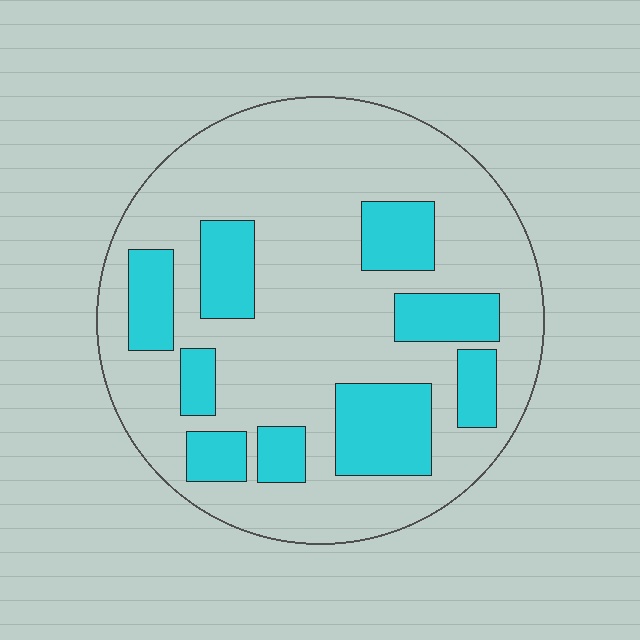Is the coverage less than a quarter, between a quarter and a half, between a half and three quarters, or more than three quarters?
Between a quarter and a half.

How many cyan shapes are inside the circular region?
9.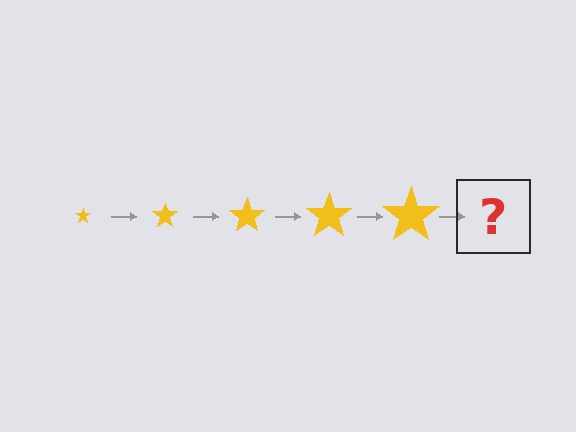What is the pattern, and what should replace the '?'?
The pattern is that the star gets progressively larger each step. The '?' should be a yellow star, larger than the previous one.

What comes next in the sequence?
The next element should be a yellow star, larger than the previous one.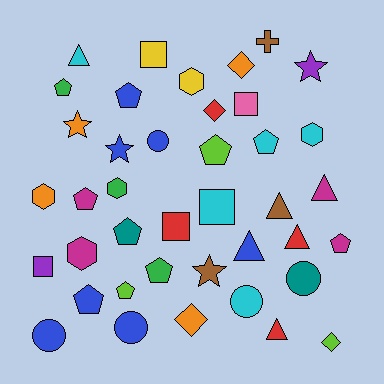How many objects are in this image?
There are 40 objects.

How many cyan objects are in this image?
There are 5 cyan objects.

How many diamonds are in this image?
There are 4 diamonds.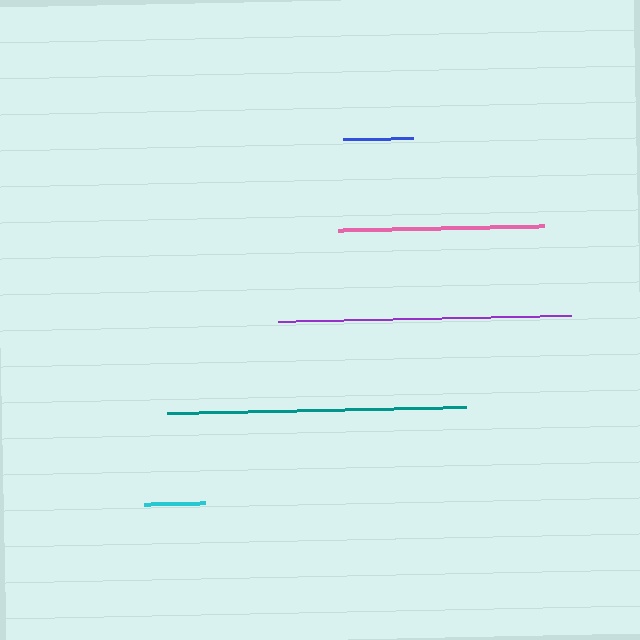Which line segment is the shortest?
The cyan line is the shortest at approximately 60 pixels.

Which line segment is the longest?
The teal line is the longest at approximately 299 pixels.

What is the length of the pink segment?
The pink segment is approximately 206 pixels long.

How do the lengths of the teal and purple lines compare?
The teal and purple lines are approximately the same length.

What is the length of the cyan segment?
The cyan segment is approximately 60 pixels long.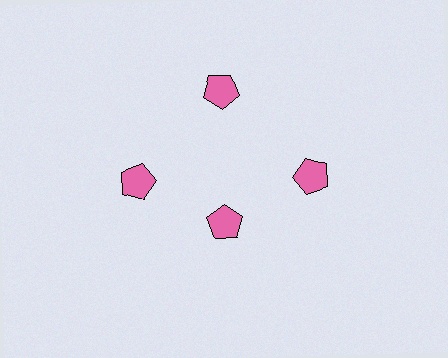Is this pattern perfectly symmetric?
No. The 4 pink pentagons are arranged in a ring, but one element near the 6 o'clock position is pulled inward toward the center, breaking the 4-fold rotational symmetry.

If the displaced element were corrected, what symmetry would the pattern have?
It would have 4-fold rotational symmetry — the pattern would map onto itself every 90 degrees.